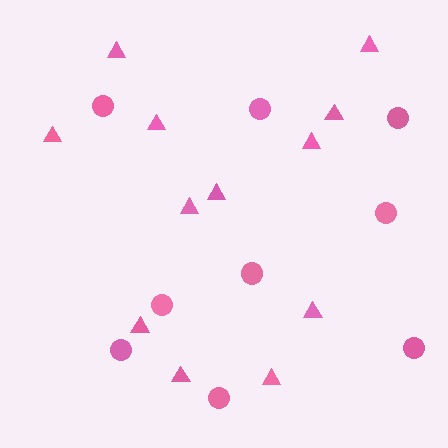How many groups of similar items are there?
There are 2 groups: one group of circles (9) and one group of triangles (12).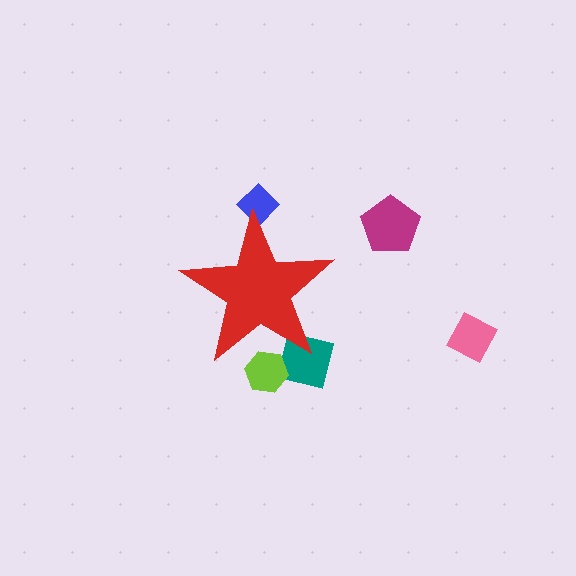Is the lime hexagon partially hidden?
Yes, the lime hexagon is partially hidden behind the red star.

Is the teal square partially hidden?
Yes, the teal square is partially hidden behind the red star.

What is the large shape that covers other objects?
A red star.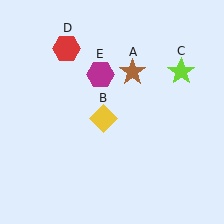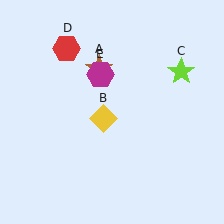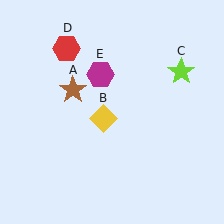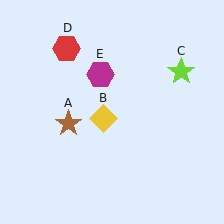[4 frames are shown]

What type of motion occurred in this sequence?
The brown star (object A) rotated counterclockwise around the center of the scene.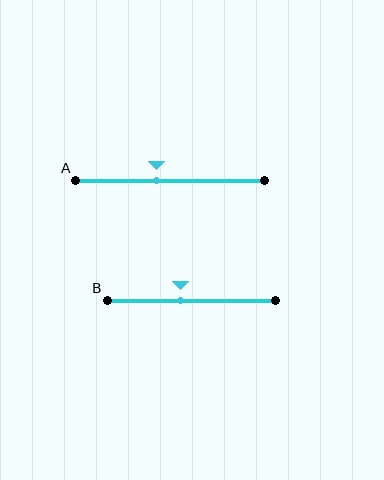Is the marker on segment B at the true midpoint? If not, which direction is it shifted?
No, the marker on segment B is shifted to the left by about 7% of the segment length.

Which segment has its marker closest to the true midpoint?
Segment B has its marker closest to the true midpoint.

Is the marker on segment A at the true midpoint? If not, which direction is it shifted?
No, the marker on segment A is shifted to the left by about 7% of the segment length.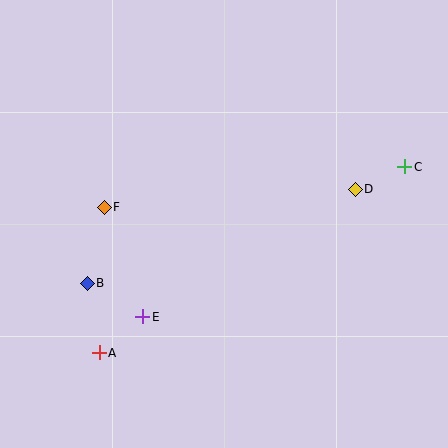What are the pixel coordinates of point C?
Point C is at (405, 167).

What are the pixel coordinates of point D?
Point D is at (355, 189).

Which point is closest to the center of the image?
Point F at (104, 207) is closest to the center.